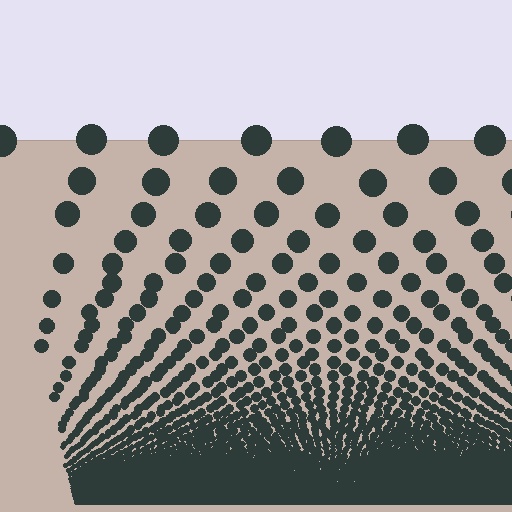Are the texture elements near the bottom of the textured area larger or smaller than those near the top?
Smaller. The gradient is inverted — elements near the bottom are smaller and denser.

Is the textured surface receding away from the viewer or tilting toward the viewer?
The surface appears to tilt toward the viewer. Texture elements get larger and sparser toward the top.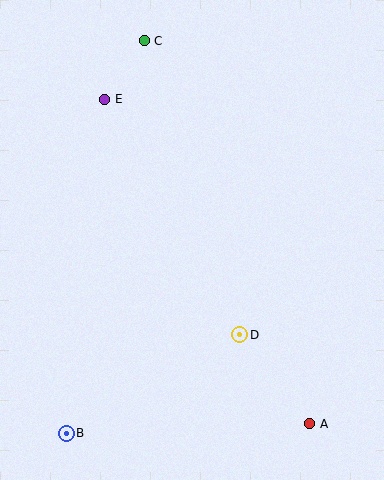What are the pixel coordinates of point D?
Point D is at (240, 335).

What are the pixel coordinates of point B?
Point B is at (66, 433).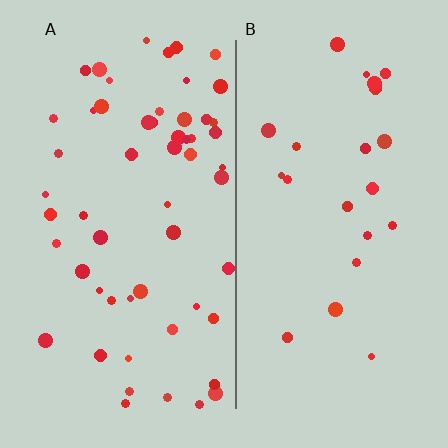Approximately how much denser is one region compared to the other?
Approximately 2.5× — region A over region B.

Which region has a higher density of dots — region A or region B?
A (the left).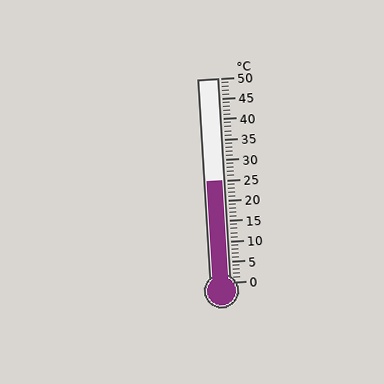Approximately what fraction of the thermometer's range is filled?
The thermometer is filled to approximately 50% of its range.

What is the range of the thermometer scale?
The thermometer scale ranges from 0°C to 50°C.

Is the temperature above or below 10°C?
The temperature is above 10°C.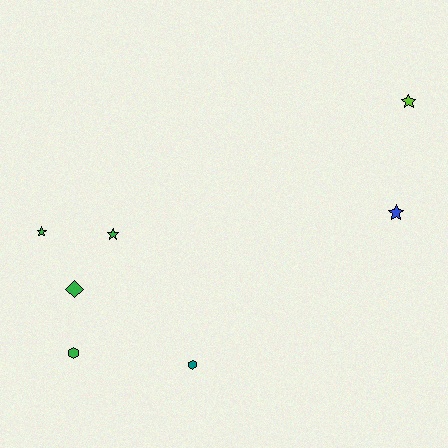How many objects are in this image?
There are 7 objects.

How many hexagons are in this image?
There are 2 hexagons.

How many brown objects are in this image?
There are no brown objects.